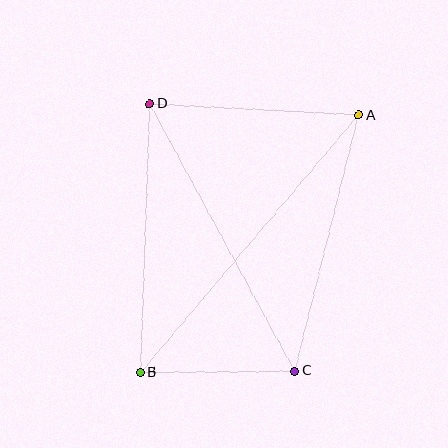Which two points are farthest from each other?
Points A and B are farthest from each other.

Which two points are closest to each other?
Points B and C are closest to each other.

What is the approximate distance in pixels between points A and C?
The distance between A and C is approximately 264 pixels.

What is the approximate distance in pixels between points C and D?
The distance between C and D is approximately 304 pixels.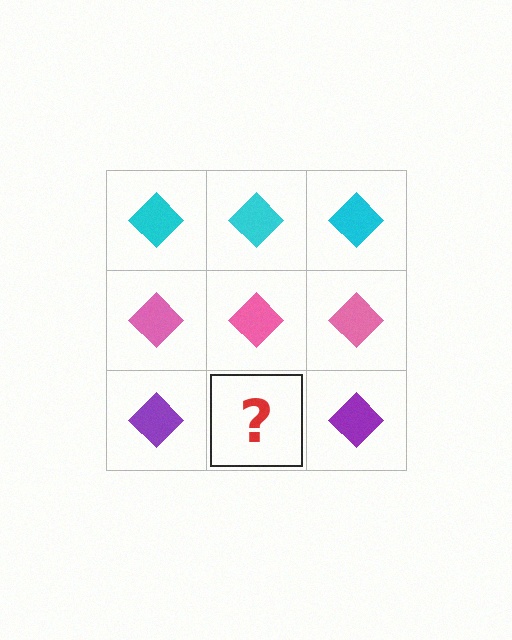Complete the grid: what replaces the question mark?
The question mark should be replaced with a purple diamond.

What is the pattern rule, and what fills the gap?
The rule is that each row has a consistent color. The gap should be filled with a purple diamond.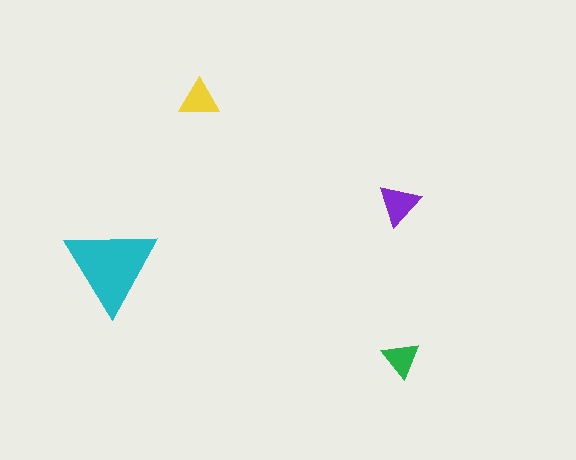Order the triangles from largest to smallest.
the cyan one, the purple one, the yellow one, the green one.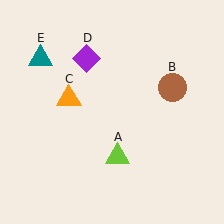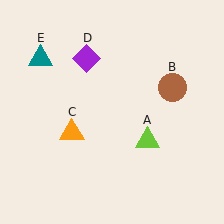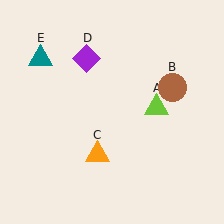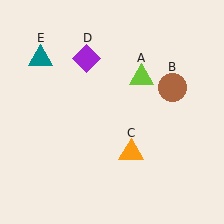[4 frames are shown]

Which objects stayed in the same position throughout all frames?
Brown circle (object B) and purple diamond (object D) and teal triangle (object E) remained stationary.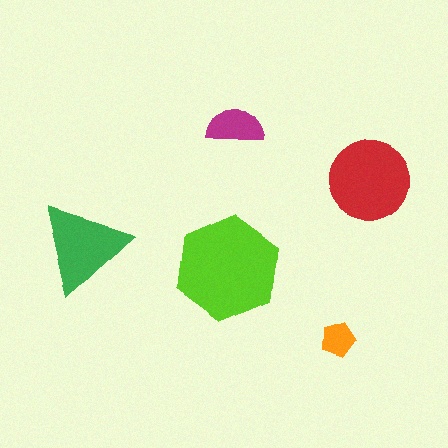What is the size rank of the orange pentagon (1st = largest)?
5th.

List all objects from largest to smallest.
The lime hexagon, the red circle, the green triangle, the magenta semicircle, the orange pentagon.